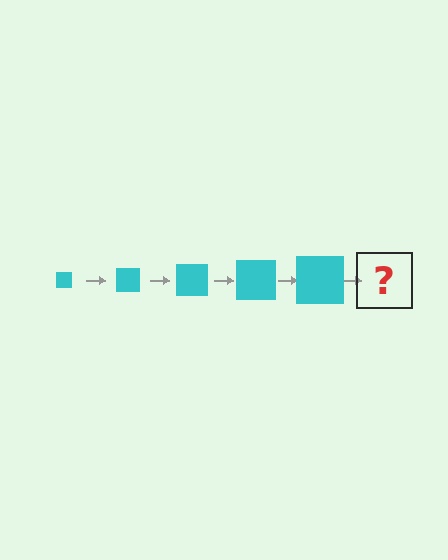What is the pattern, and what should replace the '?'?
The pattern is that the square gets progressively larger each step. The '?' should be a cyan square, larger than the previous one.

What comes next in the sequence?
The next element should be a cyan square, larger than the previous one.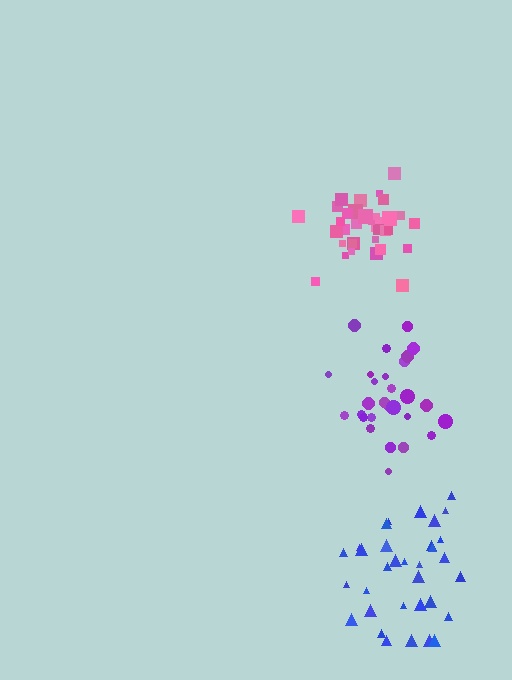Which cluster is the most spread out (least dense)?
Blue.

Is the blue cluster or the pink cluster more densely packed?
Pink.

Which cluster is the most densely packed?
Pink.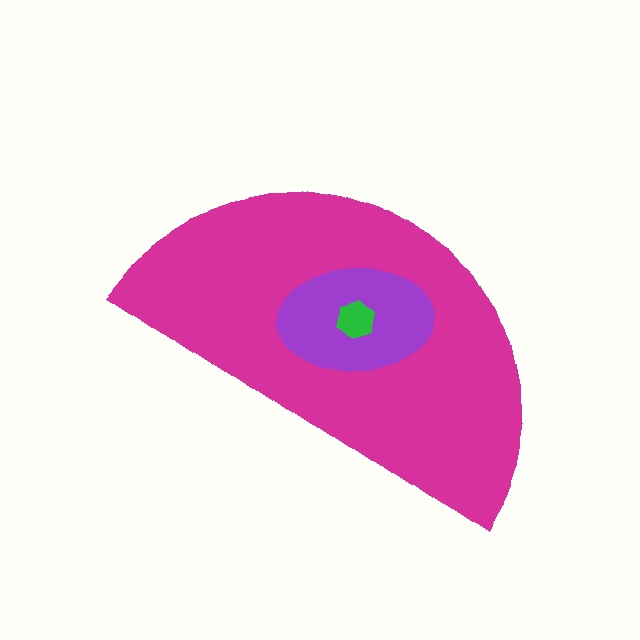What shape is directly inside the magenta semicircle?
The purple ellipse.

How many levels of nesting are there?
3.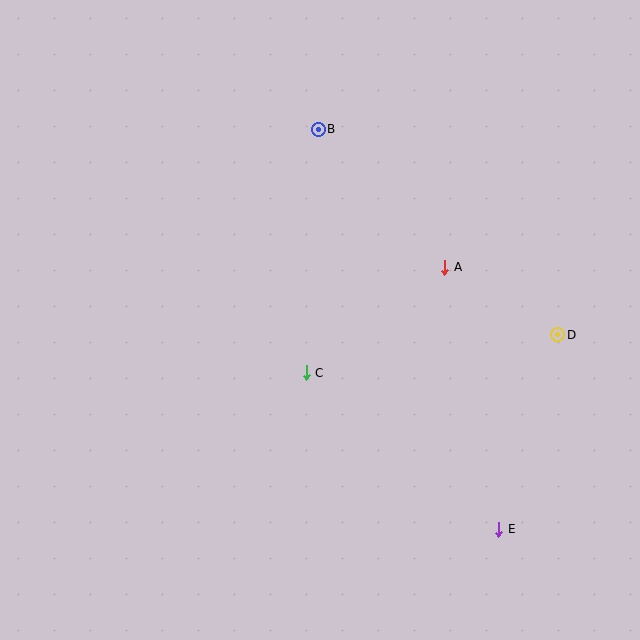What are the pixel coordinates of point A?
Point A is at (445, 267).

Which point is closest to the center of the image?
Point C at (306, 373) is closest to the center.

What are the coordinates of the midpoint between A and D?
The midpoint between A and D is at (501, 301).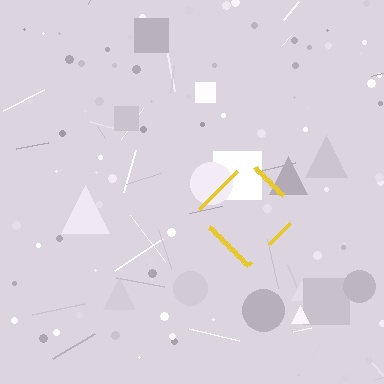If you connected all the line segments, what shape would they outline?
They would outline a diamond.